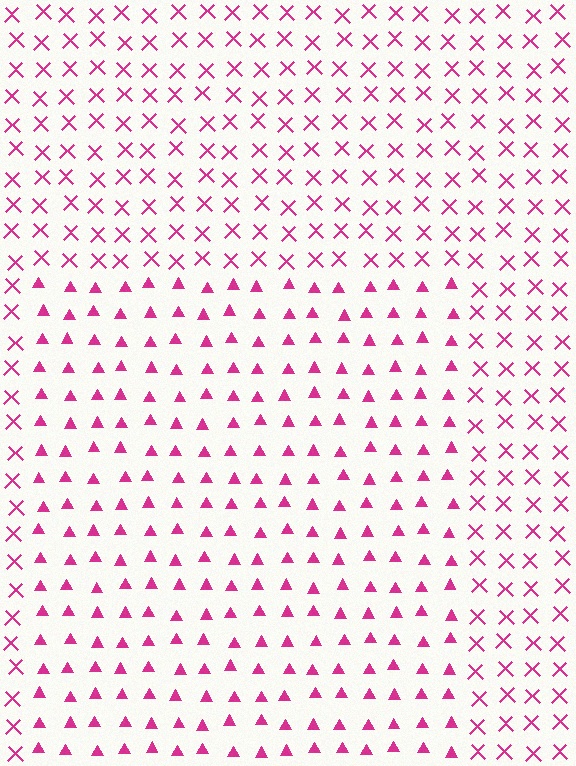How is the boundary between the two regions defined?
The boundary is defined by a change in element shape: triangles inside vs. X marks outside. All elements share the same color and spacing.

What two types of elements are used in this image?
The image uses triangles inside the rectangle region and X marks outside it.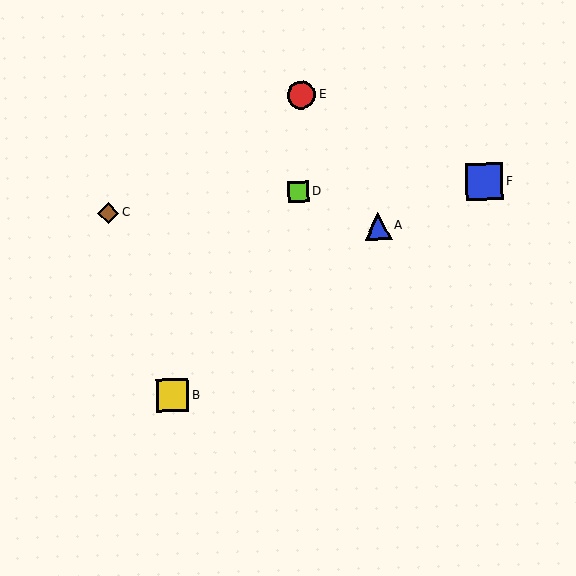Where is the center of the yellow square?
The center of the yellow square is at (172, 395).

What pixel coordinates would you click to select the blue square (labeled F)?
Click at (485, 182) to select the blue square F.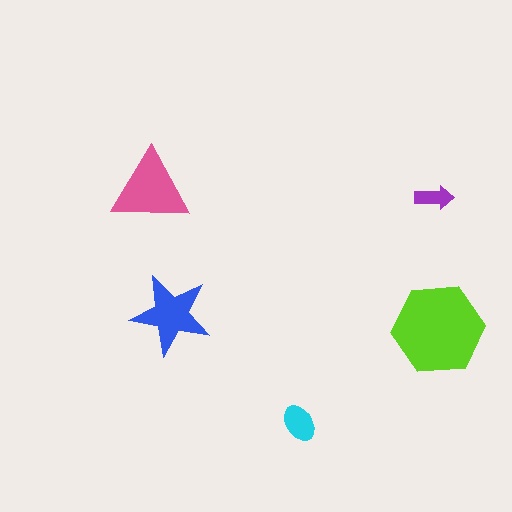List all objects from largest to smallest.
The lime hexagon, the pink triangle, the blue star, the cyan ellipse, the purple arrow.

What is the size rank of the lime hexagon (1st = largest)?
1st.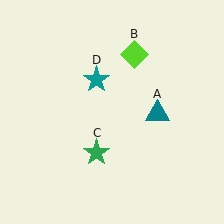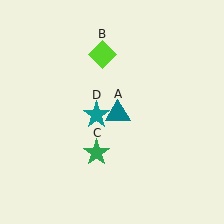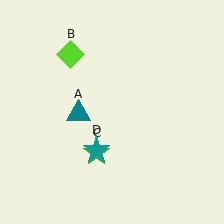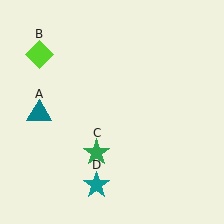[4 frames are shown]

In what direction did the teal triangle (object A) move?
The teal triangle (object A) moved left.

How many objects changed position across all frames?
3 objects changed position: teal triangle (object A), lime diamond (object B), teal star (object D).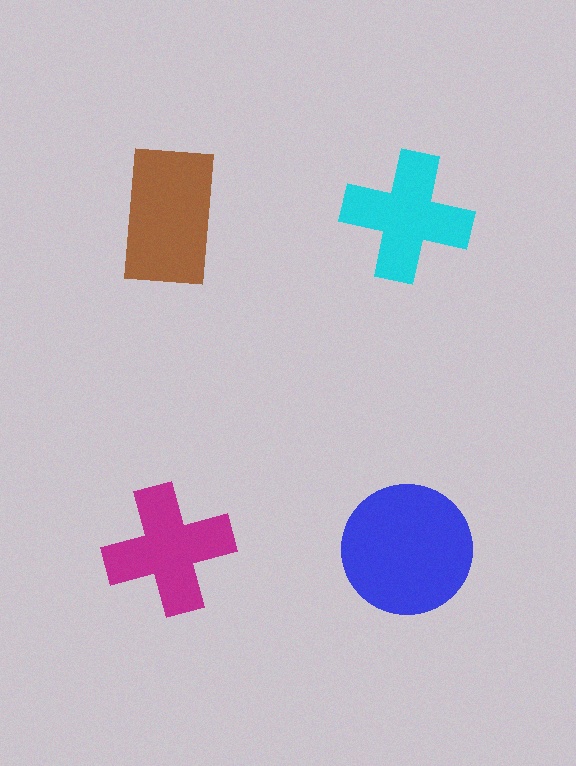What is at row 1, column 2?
A cyan cross.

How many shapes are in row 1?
2 shapes.